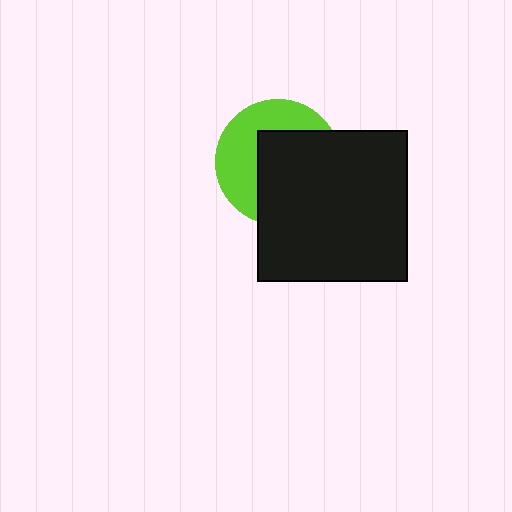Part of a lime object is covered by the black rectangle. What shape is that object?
It is a circle.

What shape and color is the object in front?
The object in front is a black rectangle.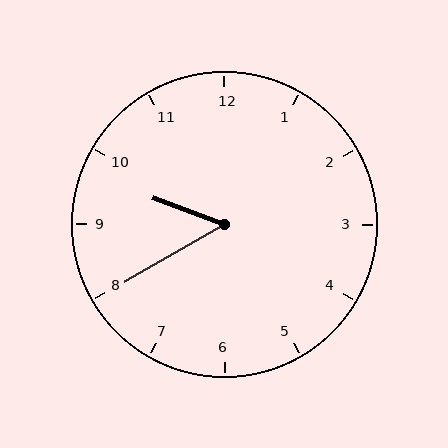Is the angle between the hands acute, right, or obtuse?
It is acute.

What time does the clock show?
9:40.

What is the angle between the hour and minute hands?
Approximately 50 degrees.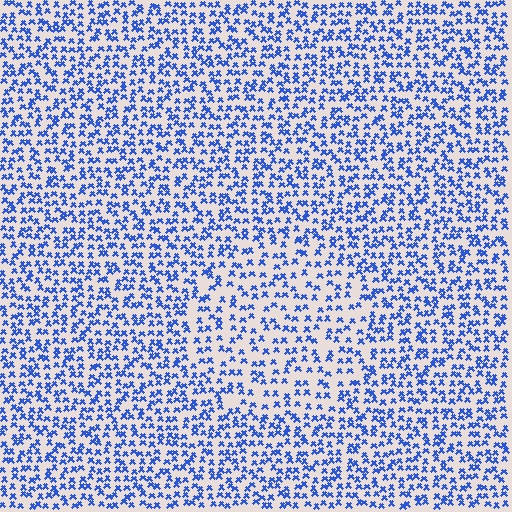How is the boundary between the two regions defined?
The boundary is defined by a change in element density (approximately 1.6x ratio). All elements are the same color, size, and shape.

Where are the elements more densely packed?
The elements are more densely packed outside the circle boundary.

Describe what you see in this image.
The image contains small blue elements arranged at two different densities. A circle-shaped region is visible where the elements are less densely packed than the surrounding area.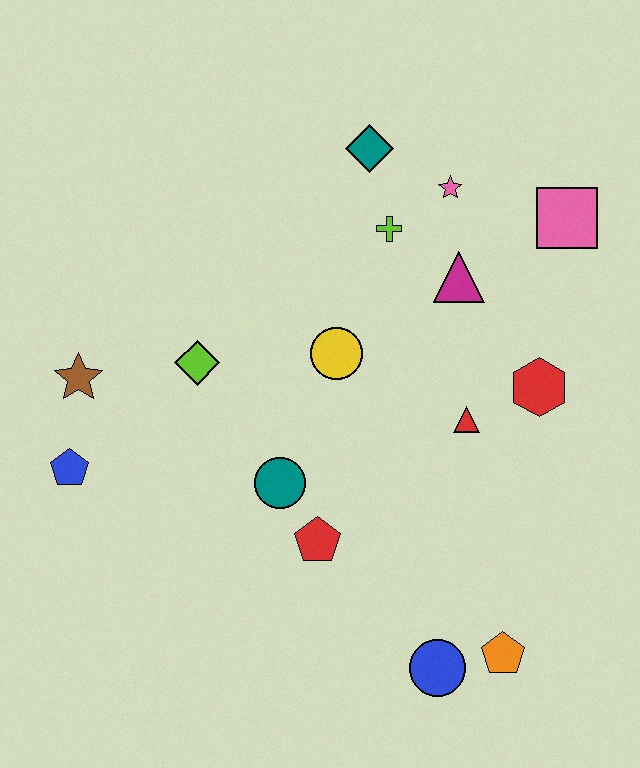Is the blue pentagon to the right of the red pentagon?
No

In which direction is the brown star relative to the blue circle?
The brown star is to the left of the blue circle.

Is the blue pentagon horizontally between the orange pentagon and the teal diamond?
No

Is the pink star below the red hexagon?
No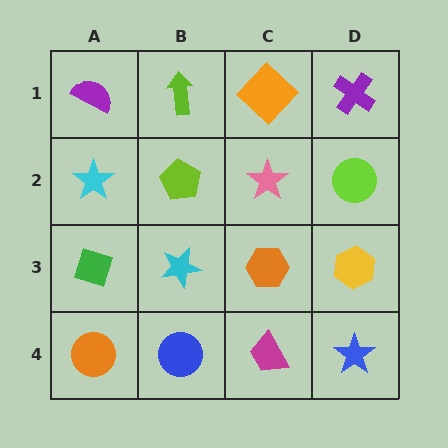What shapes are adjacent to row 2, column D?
A purple cross (row 1, column D), a yellow hexagon (row 3, column D), a pink star (row 2, column C).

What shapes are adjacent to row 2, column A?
A purple semicircle (row 1, column A), a green diamond (row 3, column A), a lime pentagon (row 2, column B).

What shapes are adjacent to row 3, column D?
A lime circle (row 2, column D), a blue star (row 4, column D), an orange hexagon (row 3, column C).